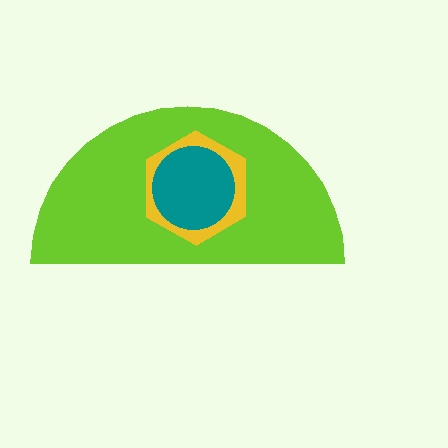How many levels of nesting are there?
3.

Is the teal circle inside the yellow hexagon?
Yes.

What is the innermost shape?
The teal circle.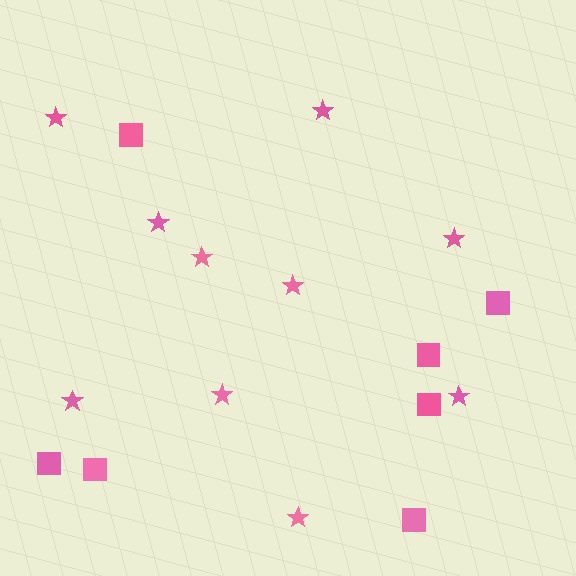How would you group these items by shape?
There are 2 groups: one group of squares (7) and one group of stars (10).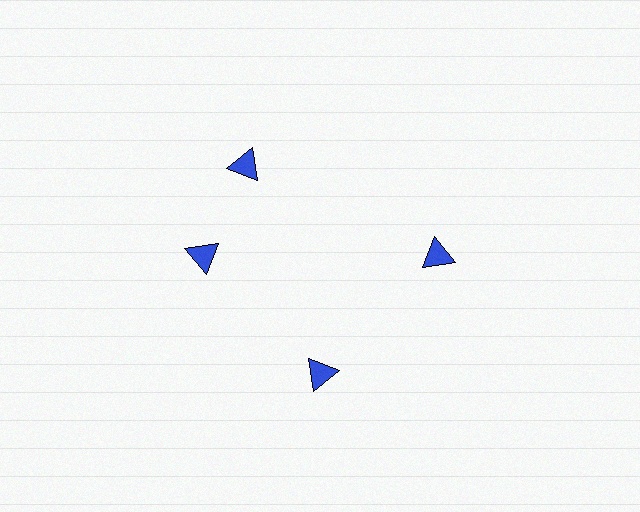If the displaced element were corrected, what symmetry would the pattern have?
It would have 4-fold rotational symmetry — the pattern would map onto itself every 90 degrees.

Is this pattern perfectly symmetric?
No. The 4 blue triangles are arranged in a ring, but one element near the 12 o'clock position is rotated out of alignment along the ring, breaking the 4-fold rotational symmetry.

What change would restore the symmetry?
The symmetry would be restored by rotating it back into even spacing with its neighbors so that all 4 triangles sit at equal angles and equal distance from the center.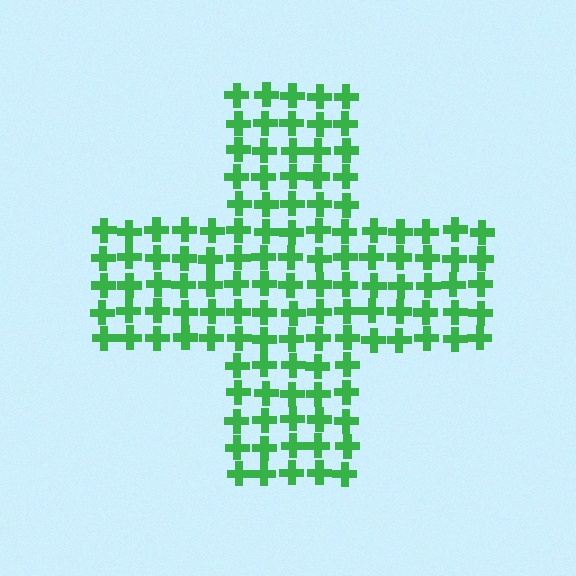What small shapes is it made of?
It is made of small crosses.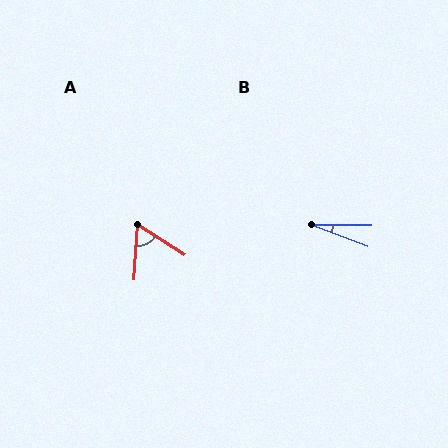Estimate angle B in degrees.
Approximately 21 degrees.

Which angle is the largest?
A, at approximately 61 degrees.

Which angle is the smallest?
B, at approximately 21 degrees.